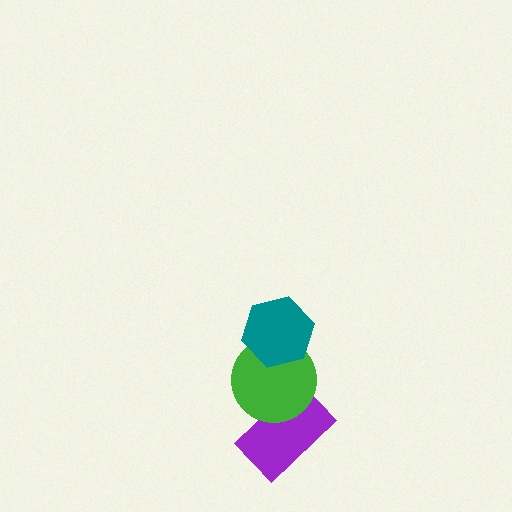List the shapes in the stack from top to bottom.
From top to bottom: the teal hexagon, the green circle, the purple rectangle.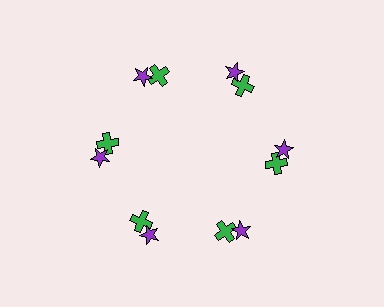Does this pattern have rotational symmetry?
Yes, this pattern has 6-fold rotational symmetry. It looks the same after rotating 60 degrees around the center.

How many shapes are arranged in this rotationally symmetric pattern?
There are 12 shapes, arranged in 6 groups of 2.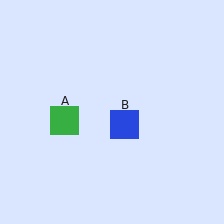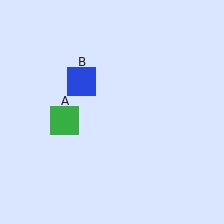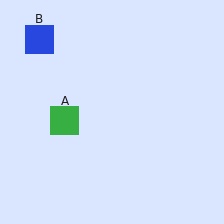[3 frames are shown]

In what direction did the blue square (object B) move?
The blue square (object B) moved up and to the left.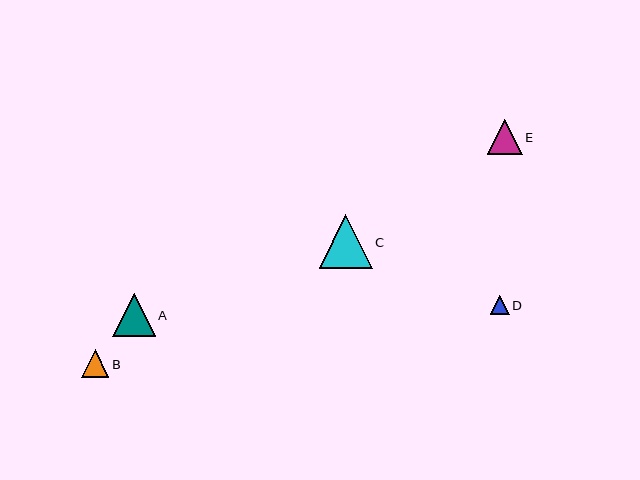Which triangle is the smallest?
Triangle D is the smallest with a size of approximately 19 pixels.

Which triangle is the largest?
Triangle C is the largest with a size of approximately 53 pixels.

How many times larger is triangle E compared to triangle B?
Triangle E is approximately 1.3 times the size of triangle B.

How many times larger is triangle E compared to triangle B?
Triangle E is approximately 1.3 times the size of triangle B.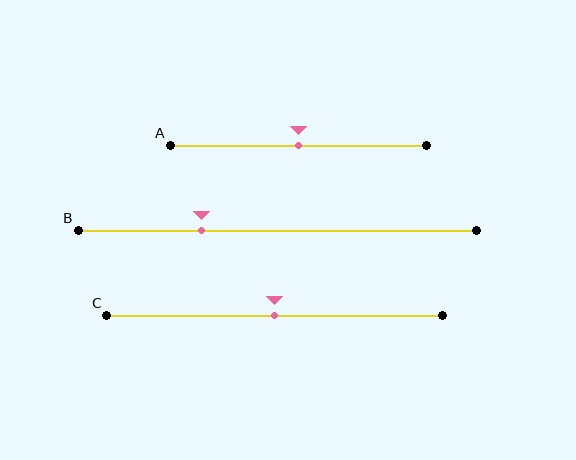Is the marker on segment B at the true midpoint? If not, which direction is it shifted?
No, the marker on segment B is shifted to the left by about 19% of the segment length.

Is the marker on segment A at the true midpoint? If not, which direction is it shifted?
Yes, the marker on segment A is at the true midpoint.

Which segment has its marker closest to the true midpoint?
Segment A has its marker closest to the true midpoint.